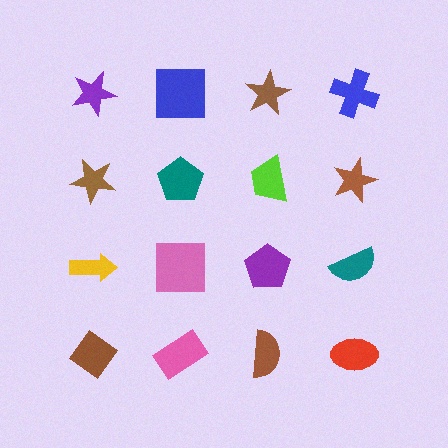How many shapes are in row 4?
4 shapes.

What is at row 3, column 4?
A teal semicircle.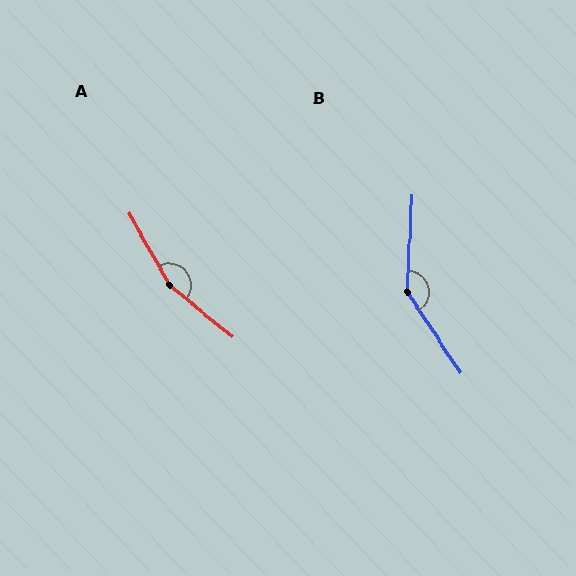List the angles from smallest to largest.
B (144°), A (159°).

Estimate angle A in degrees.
Approximately 159 degrees.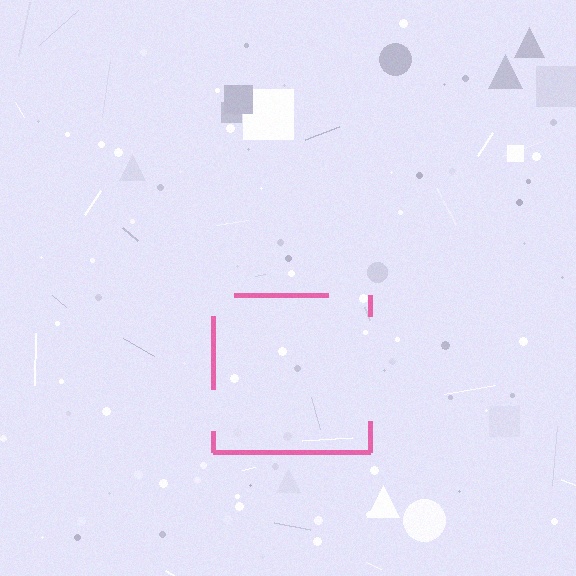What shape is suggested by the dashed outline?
The dashed outline suggests a square.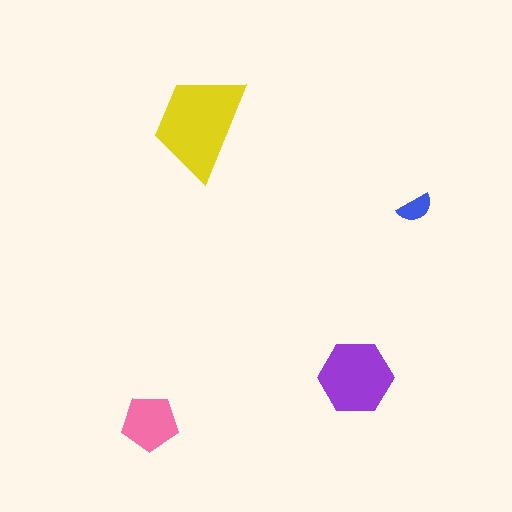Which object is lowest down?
The pink pentagon is bottommost.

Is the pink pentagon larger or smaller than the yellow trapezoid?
Smaller.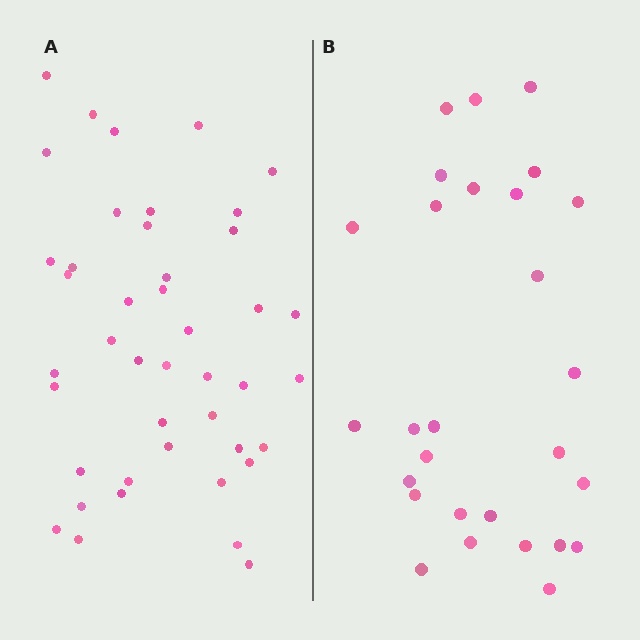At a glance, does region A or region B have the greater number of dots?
Region A (the left region) has more dots.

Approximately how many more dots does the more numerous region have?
Region A has approximately 15 more dots than region B.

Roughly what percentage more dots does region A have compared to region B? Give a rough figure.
About 55% more.